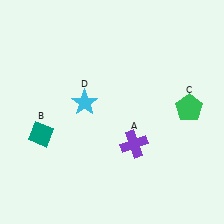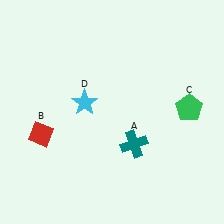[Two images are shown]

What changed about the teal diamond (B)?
In Image 1, B is teal. In Image 2, it changed to red.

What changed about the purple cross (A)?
In Image 1, A is purple. In Image 2, it changed to teal.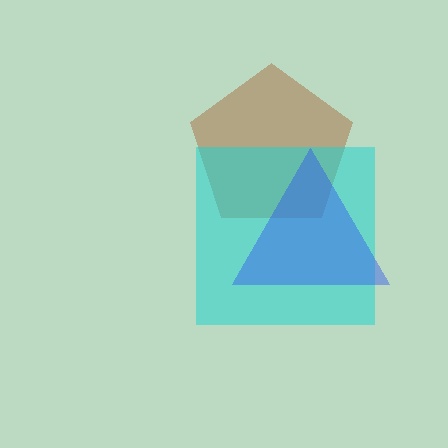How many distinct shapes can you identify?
There are 3 distinct shapes: a brown pentagon, a cyan square, a blue triangle.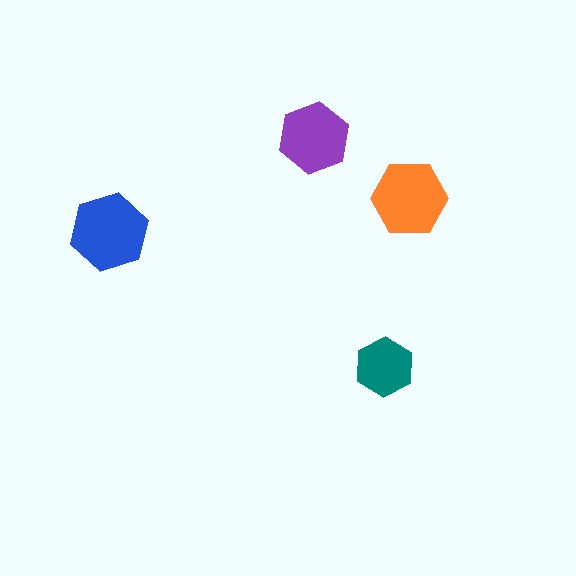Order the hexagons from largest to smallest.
the blue one, the orange one, the purple one, the teal one.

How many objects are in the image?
There are 4 objects in the image.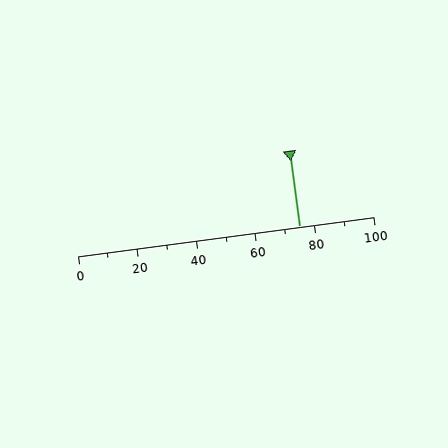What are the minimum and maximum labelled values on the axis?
The axis runs from 0 to 100.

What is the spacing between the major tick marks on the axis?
The major ticks are spaced 20 apart.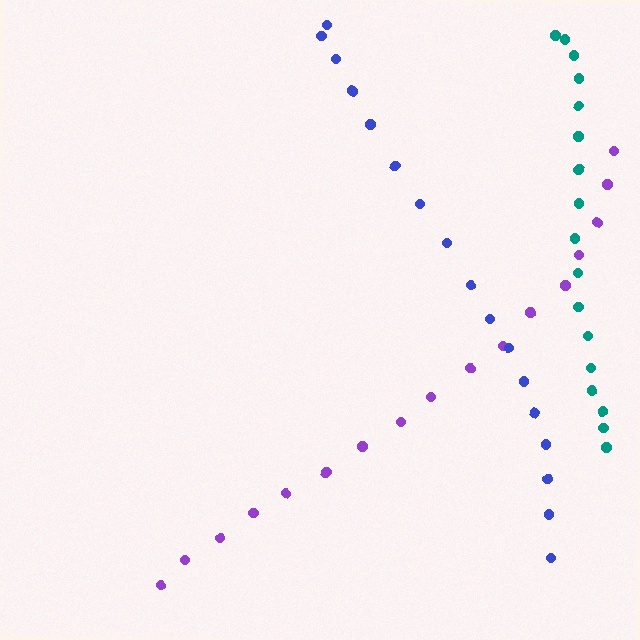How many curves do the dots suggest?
There are 3 distinct paths.